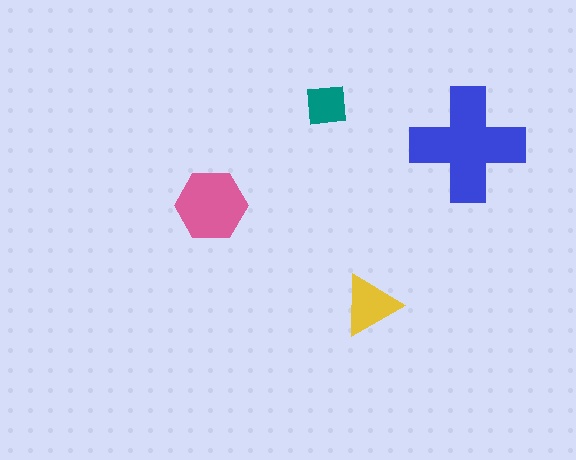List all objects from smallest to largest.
The teal square, the yellow triangle, the pink hexagon, the blue cross.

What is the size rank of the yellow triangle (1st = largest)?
3rd.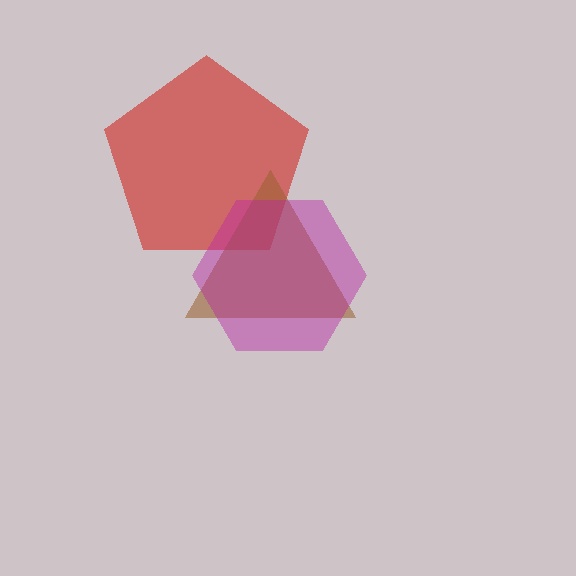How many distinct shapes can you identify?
There are 3 distinct shapes: a red pentagon, a brown triangle, a magenta hexagon.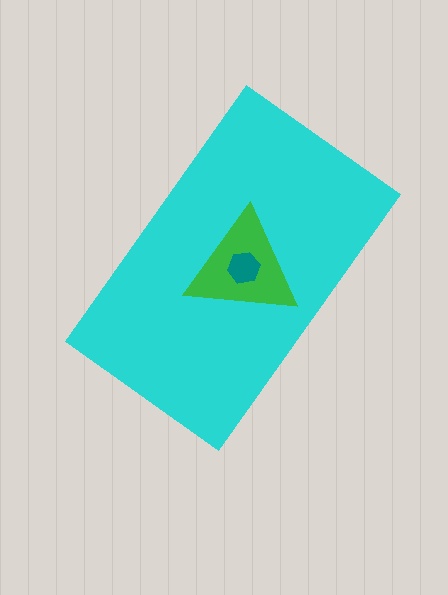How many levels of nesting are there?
3.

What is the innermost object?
The teal hexagon.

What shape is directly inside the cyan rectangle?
The green triangle.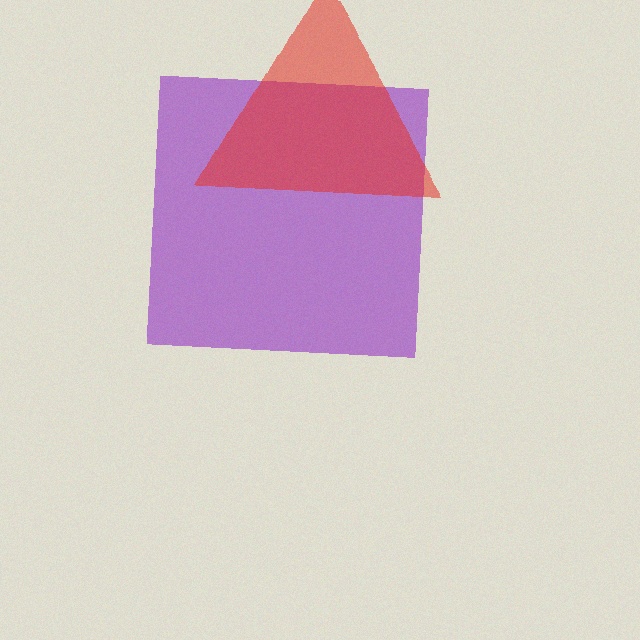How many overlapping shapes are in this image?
There are 2 overlapping shapes in the image.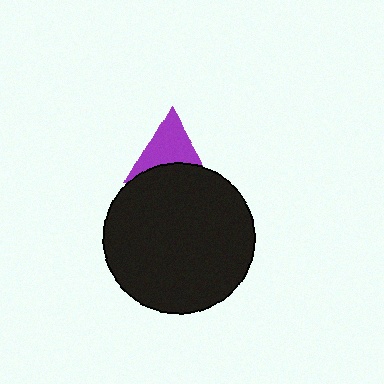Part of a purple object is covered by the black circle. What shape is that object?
It is a triangle.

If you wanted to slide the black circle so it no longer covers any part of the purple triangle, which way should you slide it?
Slide it down — that is the most direct way to separate the two shapes.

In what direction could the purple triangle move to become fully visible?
The purple triangle could move up. That would shift it out from behind the black circle entirely.